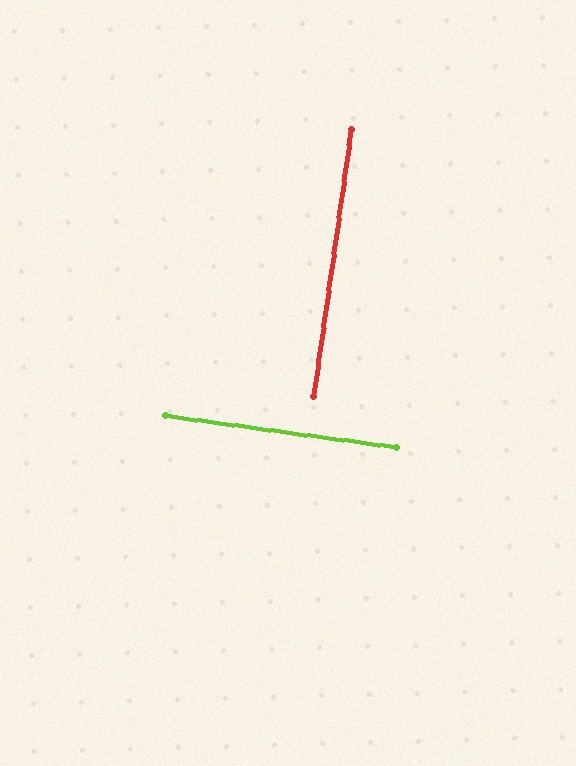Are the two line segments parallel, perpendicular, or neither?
Perpendicular — they meet at approximately 90°.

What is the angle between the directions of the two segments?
Approximately 90 degrees.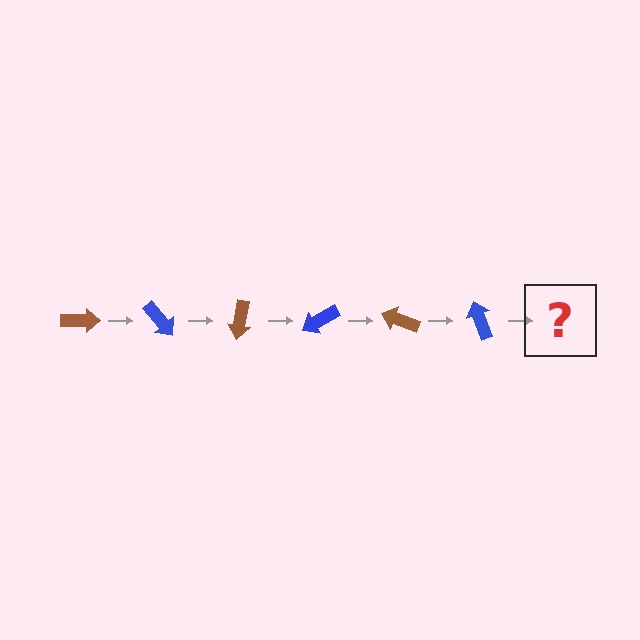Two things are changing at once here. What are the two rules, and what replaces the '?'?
The two rules are that it rotates 50 degrees each step and the color cycles through brown and blue. The '?' should be a brown arrow, rotated 300 degrees from the start.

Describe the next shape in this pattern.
It should be a brown arrow, rotated 300 degrees from the start.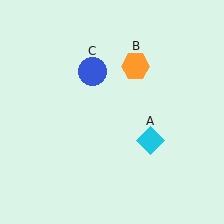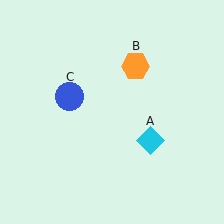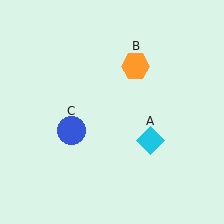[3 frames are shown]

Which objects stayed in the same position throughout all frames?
Cyan diamond (object A) and orange hexagon (object B) remained stationary.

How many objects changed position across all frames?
1 object changed position: blue circle (object C).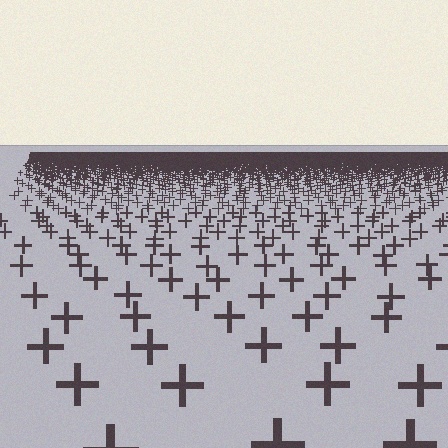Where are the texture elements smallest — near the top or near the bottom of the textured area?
Near the top.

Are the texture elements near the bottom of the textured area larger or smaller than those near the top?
Larger. Near the bottom, elements are closer to the viewer and appear at a bigger on-screen size.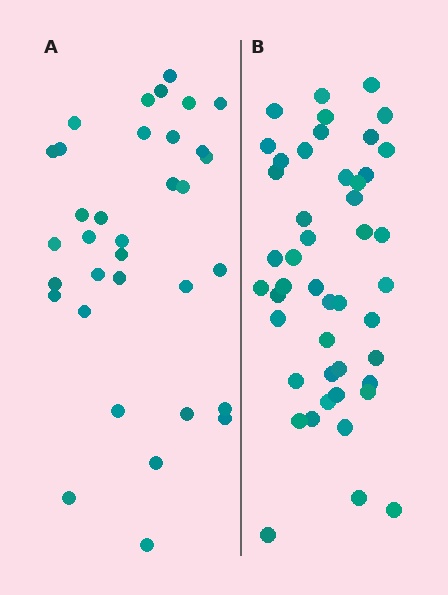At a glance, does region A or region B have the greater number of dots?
Region B (the right region) has more dots.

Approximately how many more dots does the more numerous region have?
Region B has roughly 12 or so more dots than region A.